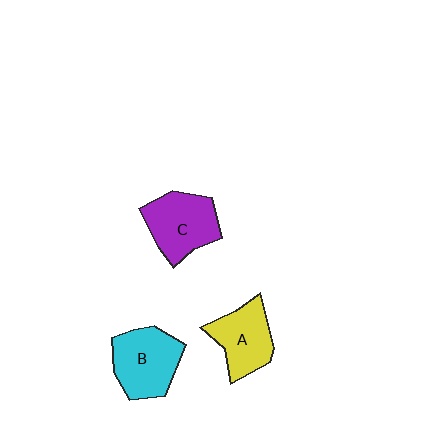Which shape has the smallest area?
Shape A (yellow).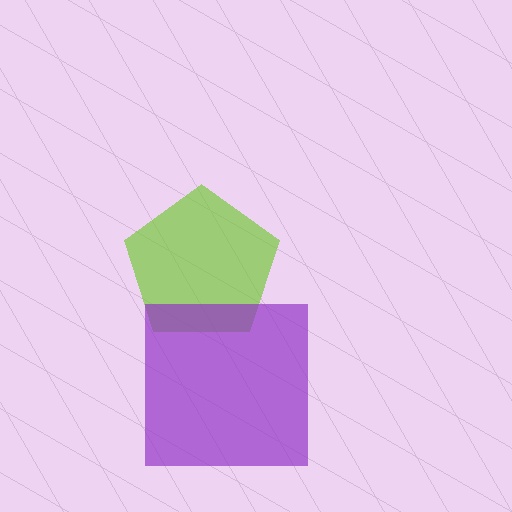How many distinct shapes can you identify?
There are 2 distinct shapes: a lime pentagon, a purple square.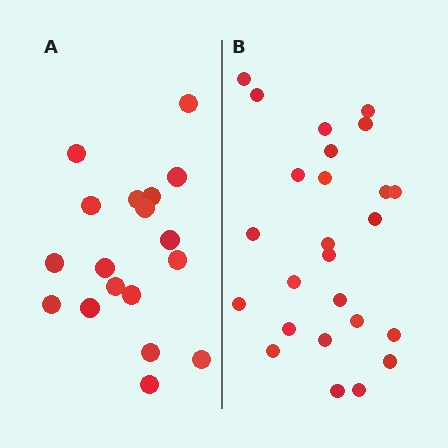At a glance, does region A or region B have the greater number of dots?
Region B (the right region) has more dots.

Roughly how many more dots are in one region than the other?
Region B has roughly 8 or so more dots than region A.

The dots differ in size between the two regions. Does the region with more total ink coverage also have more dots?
No. Region A has more total ink coverage because its dots are larger, but region B actually contains more individual dots. Total area can be misleading — the number of items is what matters here.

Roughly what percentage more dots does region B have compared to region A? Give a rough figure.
About 40% more.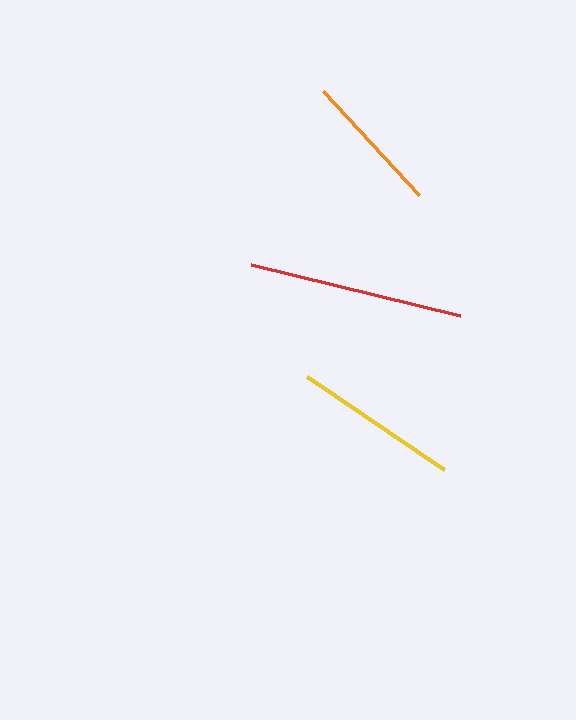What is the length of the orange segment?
The orange segment is approximately 141 pixels long.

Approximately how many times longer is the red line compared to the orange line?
The red line is approximately 1.5 times the length of the orange line.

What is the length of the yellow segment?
The yellow segment is approximately 166 pixels long.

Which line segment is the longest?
The red line is the longest at approximately 214 pixels.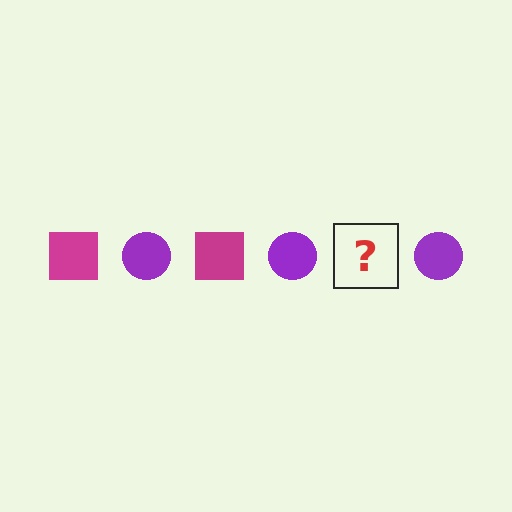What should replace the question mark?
The question mark should be replaced with a magenta square.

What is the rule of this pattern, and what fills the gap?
The rule is that the pattern alternates between magenta square and purple circle. The gap should be filled with a magenta square.